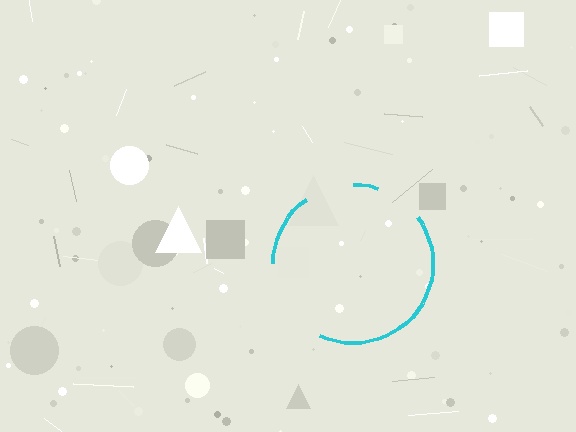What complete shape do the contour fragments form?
The contour fragments form a circle.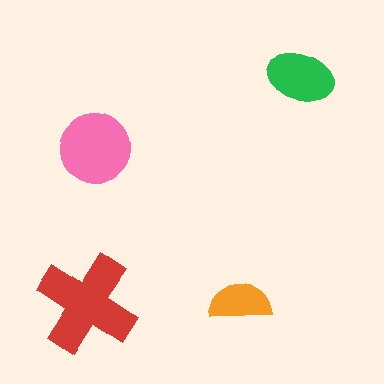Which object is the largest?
The red cross.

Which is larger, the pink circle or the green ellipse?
The pink circle.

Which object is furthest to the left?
The red cross is leftmost.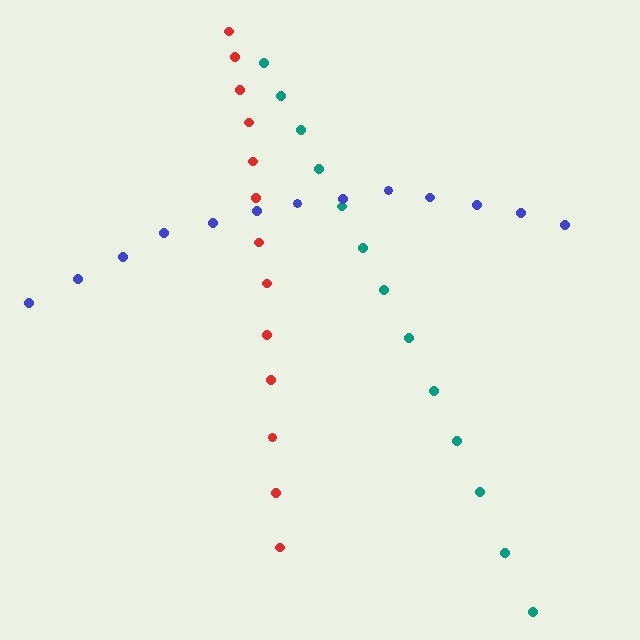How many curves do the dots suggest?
There are 3 distinct paths.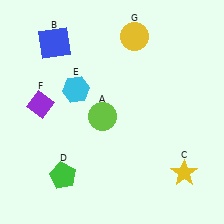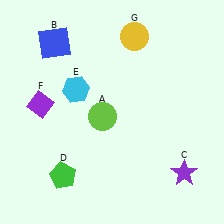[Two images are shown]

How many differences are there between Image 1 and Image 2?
There is 1 difference between the two images.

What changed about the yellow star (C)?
In Image 1, C is yellow. In Image 2, it changed to purple.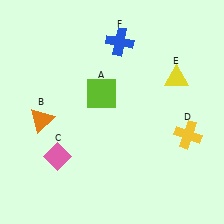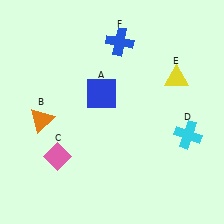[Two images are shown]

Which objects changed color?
A changed from lime to blue. D changed from yellow to cyan.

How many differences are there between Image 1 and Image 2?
There are 2 differences between the two images.